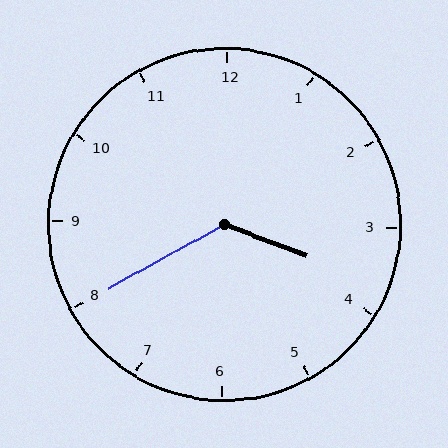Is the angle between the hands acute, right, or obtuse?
It is obtuse.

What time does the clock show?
3:40.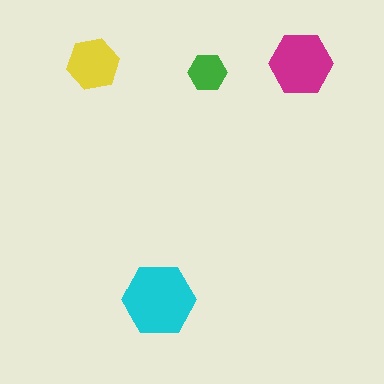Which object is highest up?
The magenta hexagon is topmost.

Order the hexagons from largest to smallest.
the cyan one, the magenta one, the yellow one, the green one.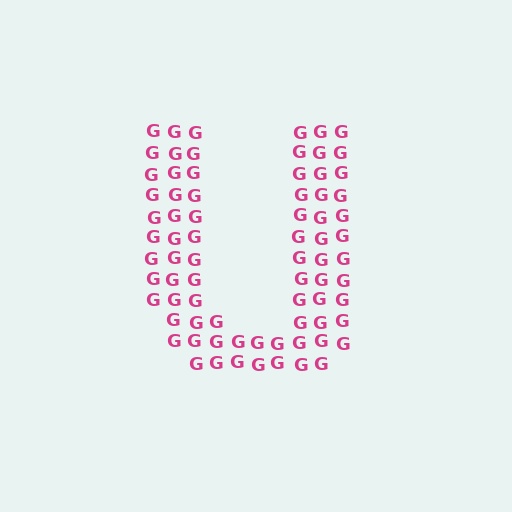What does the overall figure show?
The overall figure shows the letter U.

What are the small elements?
The small elements are letter G's.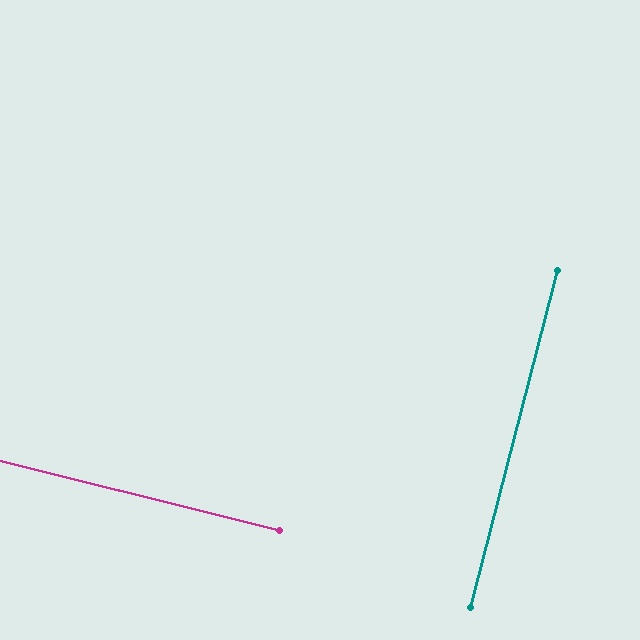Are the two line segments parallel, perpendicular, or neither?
Perpendicular — they meet at approximately 89°.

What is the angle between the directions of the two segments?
Approximately 89 degrees.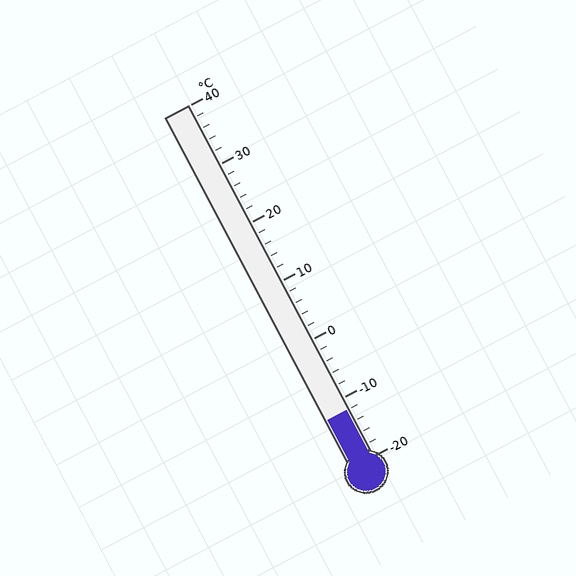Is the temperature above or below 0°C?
The temperature is below 0°C.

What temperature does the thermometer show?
The thermometer shows approximately -12°C.